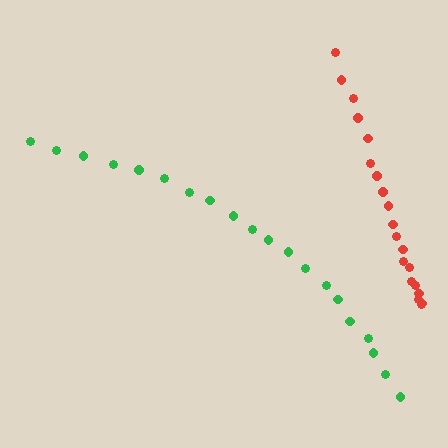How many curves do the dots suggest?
There are 2 distinct paths.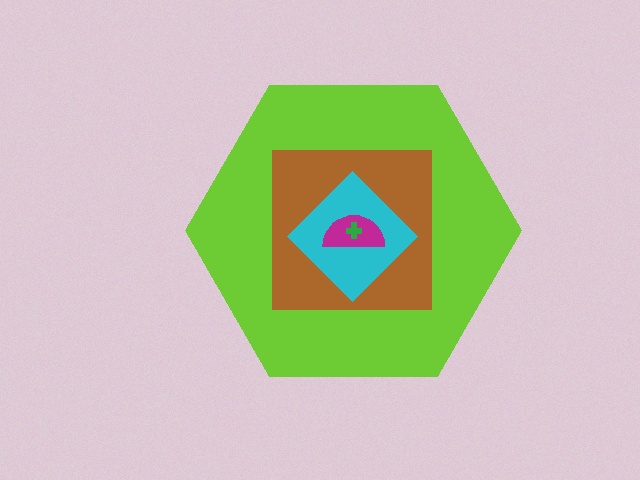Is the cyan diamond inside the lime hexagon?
Yes.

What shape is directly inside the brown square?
The cyan diamond.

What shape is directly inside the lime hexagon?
The brown square.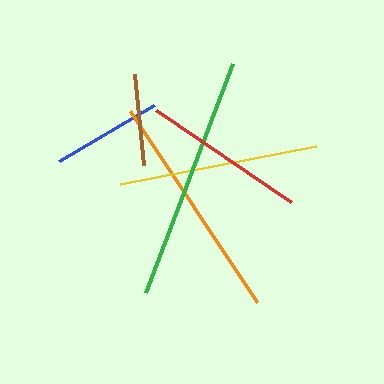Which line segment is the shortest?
The brown line is the shortest at approximately 91 pixels.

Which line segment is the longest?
The green line is the longest at approximately 246 pixels.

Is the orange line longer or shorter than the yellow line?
The orange line is longer than the yellow line.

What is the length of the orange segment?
The orange segment is approximately 229 pixels long.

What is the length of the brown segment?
The brown segment is approximately 91 pixels long.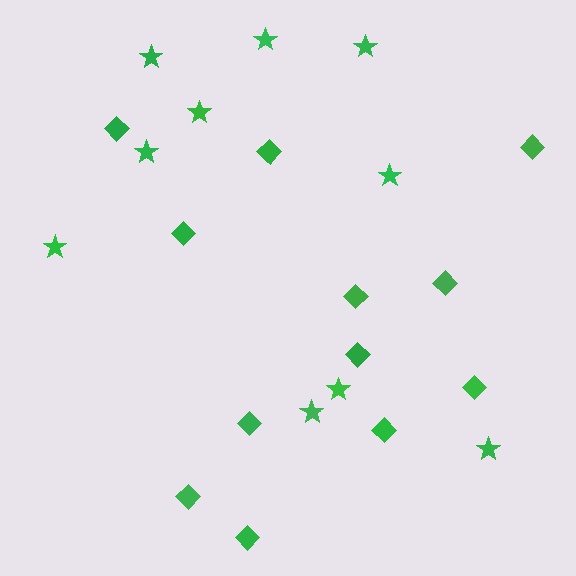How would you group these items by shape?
There are 2 groups: one group of diamonds (12) and one group of stars (10).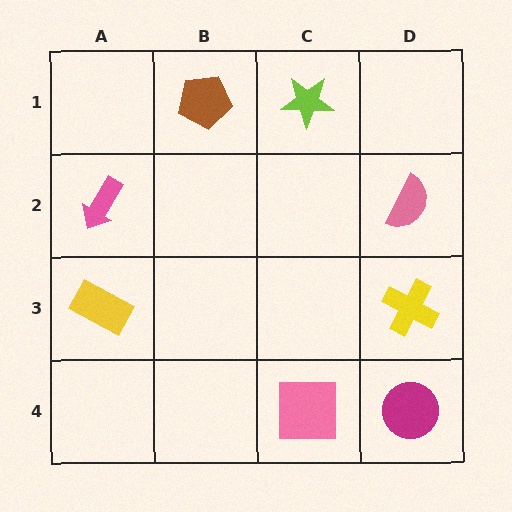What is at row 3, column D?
A yellow cross.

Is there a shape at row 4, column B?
No, that cell is empty.